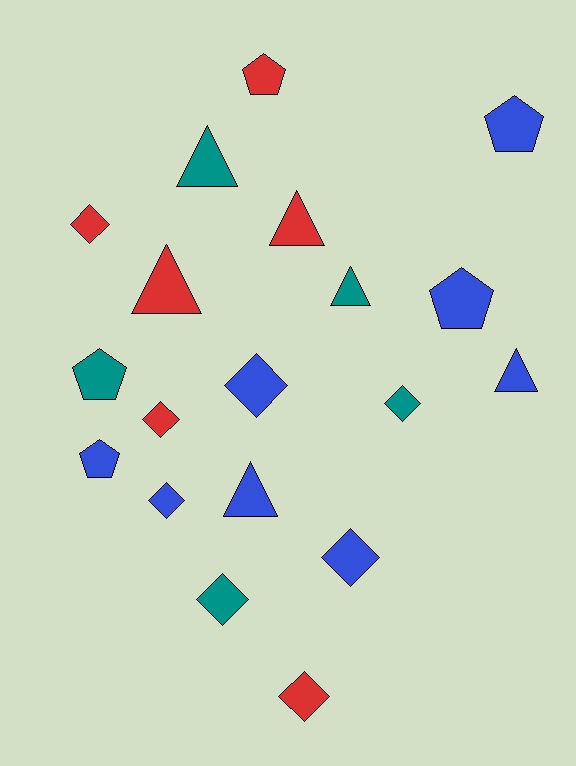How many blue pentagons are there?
There are 3 blue pentagons.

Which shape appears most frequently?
Diamond, with 8 objects.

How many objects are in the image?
There are 19 objects.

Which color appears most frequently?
Blue, with 8 objects.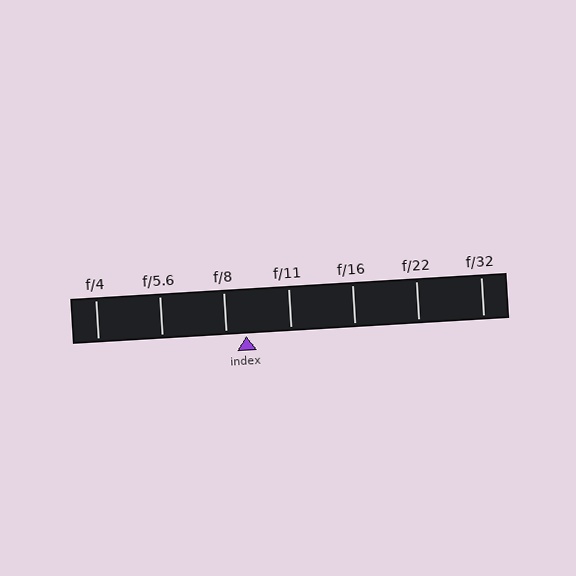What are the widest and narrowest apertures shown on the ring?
The widest aperture shown is f/4 and the narrowest is f/32.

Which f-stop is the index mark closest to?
The index mark is closest to f/8.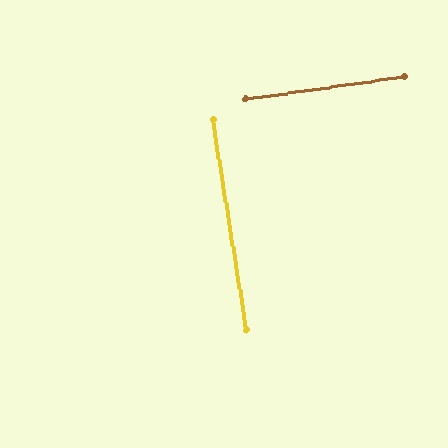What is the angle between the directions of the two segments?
Approximately 89 degrees.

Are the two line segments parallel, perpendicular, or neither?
Perpendicular — they meet at approximately 89°.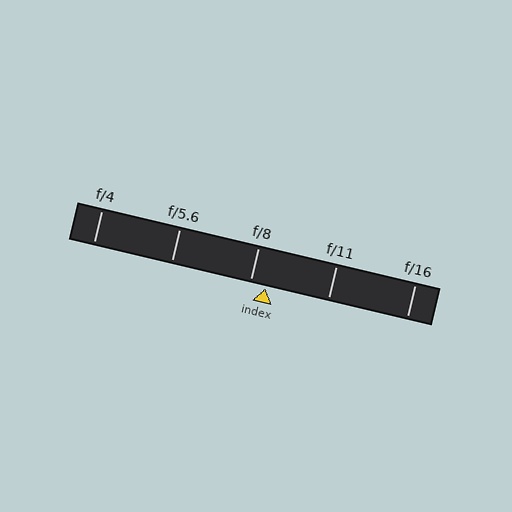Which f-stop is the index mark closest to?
The index mark is closest to f/8.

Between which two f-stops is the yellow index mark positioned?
The index mark is between f/8 and f/11.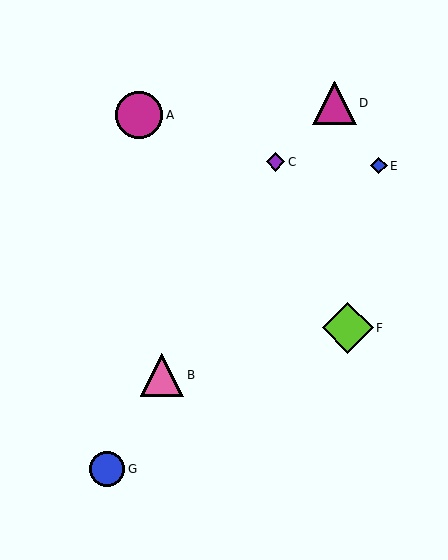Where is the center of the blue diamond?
The center of the blue diamond is at (379, 166).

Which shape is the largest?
The lime diamond (labeled F) is the largest.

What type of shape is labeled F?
Shape F is a lime diamond.